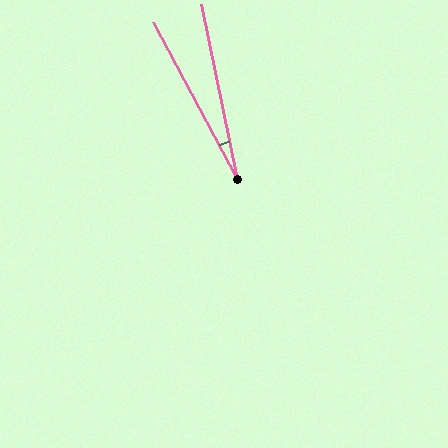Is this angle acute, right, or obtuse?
It is acute.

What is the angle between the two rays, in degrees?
Approximately 17 degrees.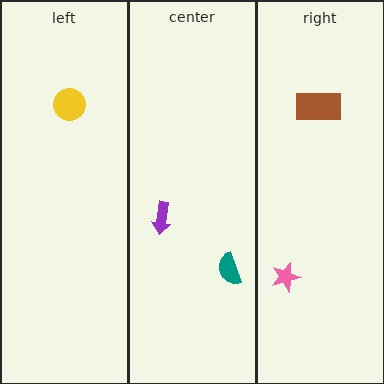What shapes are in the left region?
The yellow circle.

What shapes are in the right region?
The brown rectangle, the pink star.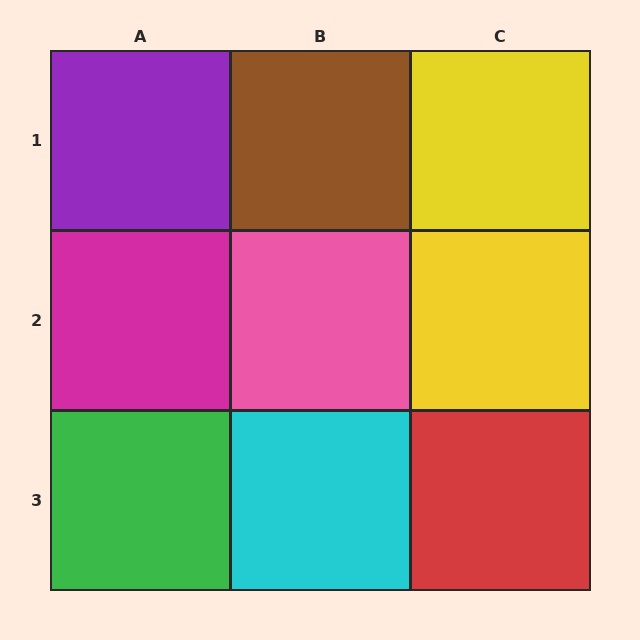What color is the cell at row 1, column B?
Brown.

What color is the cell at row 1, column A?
Purple.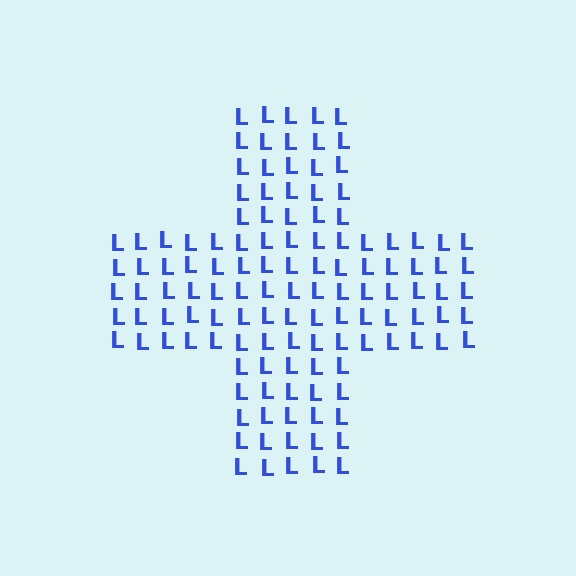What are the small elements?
The small elements are letter L's.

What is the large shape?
The large shape is a cross.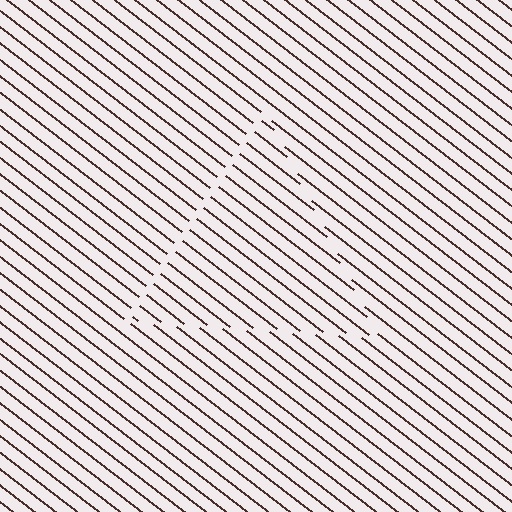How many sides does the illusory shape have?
3 sides — the line-ends trace a triangle.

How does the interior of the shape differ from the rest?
The interior of the shape contains the same grating, shifted by half a period — the contour is defined by the phase discontinuity where line-ends from the inner and outer gratings abut.